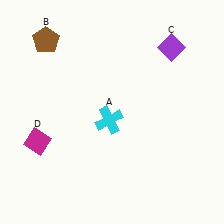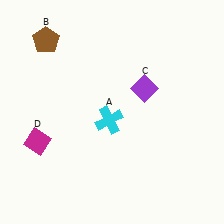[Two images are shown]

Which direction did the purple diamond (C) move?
The purple diamond (C) moved down.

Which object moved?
The purple diamond (C) moved down.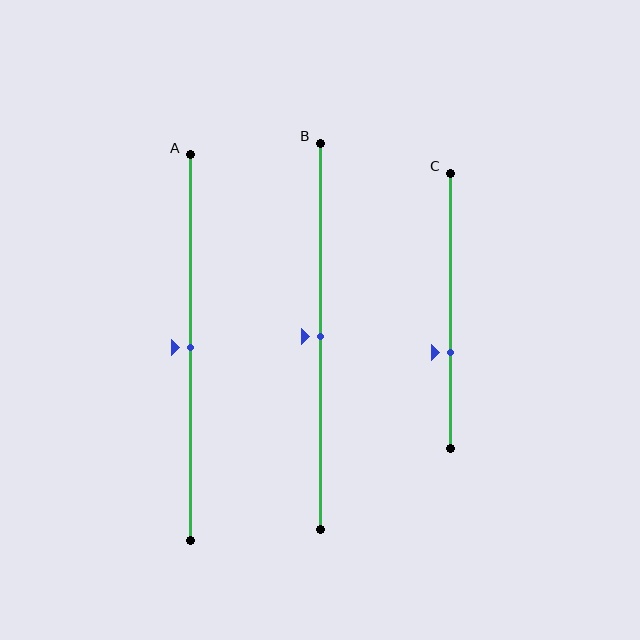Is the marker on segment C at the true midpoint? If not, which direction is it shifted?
No, the marker on segment C is shifted downward by about 15% of the segment length.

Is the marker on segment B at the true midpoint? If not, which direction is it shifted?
Yes, the marker on segment B is at the true midpoint.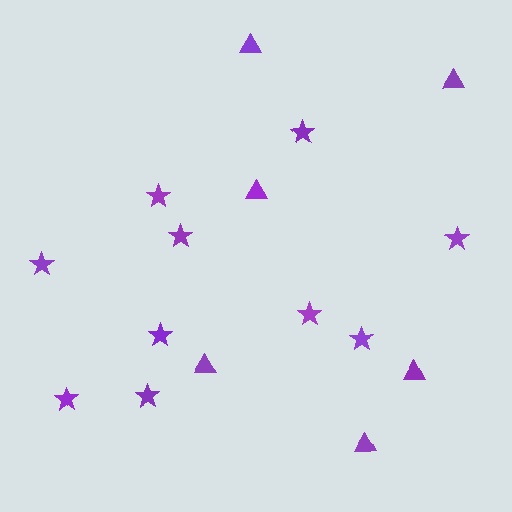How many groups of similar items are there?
There are 2 groups: one group of triangles (6) and one group of stars (10).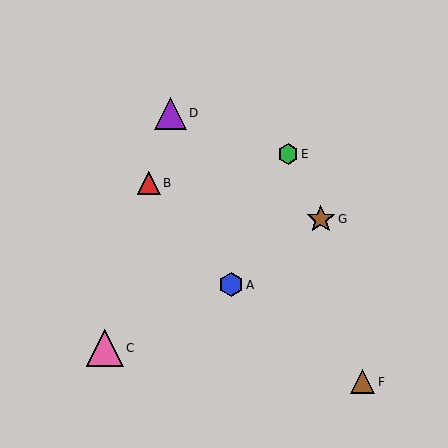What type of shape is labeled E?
Shape E is a green hexagon.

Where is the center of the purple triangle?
The center of the purple triangle is at (170, 113).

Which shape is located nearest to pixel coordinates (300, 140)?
The green hexagon (labeled E) at (288, 154) is nearest to that location.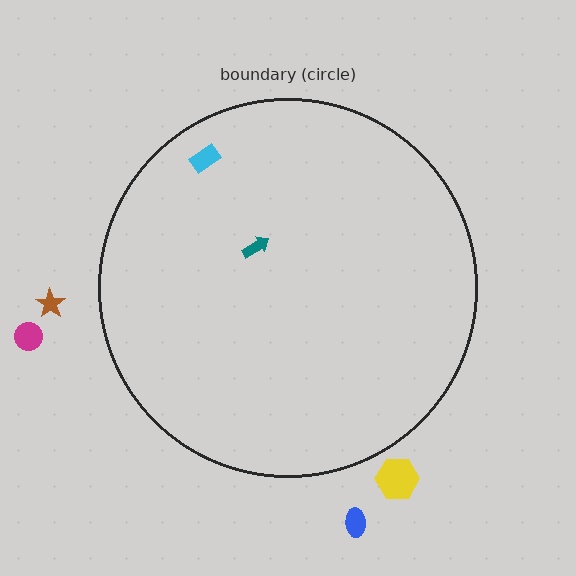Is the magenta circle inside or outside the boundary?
Outside.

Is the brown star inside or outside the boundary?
Outside.